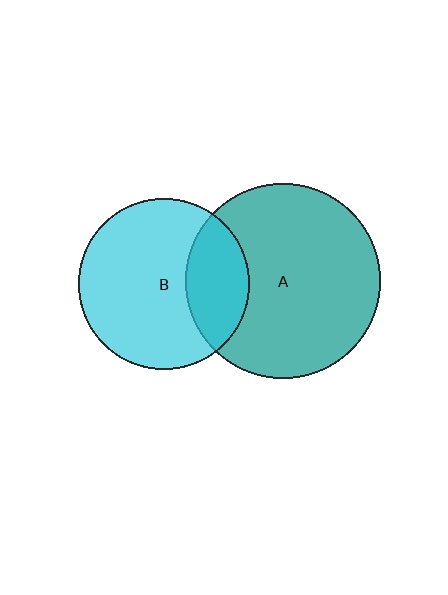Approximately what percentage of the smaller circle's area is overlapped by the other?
Approximately 25%.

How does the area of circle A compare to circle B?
Approximately 1.3 times.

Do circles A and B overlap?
Yes.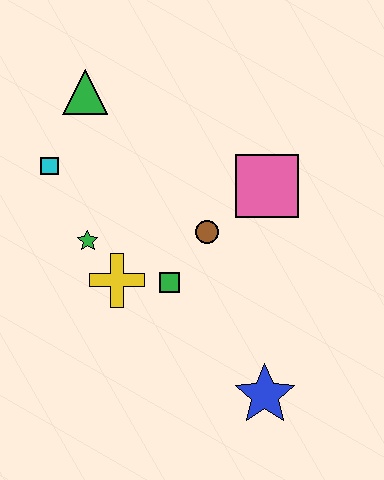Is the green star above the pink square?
No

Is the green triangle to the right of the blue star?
No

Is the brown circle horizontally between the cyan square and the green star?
No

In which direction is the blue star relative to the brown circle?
The blue star is below the brown circle.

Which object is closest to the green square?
The yellow cross is closest to the green square.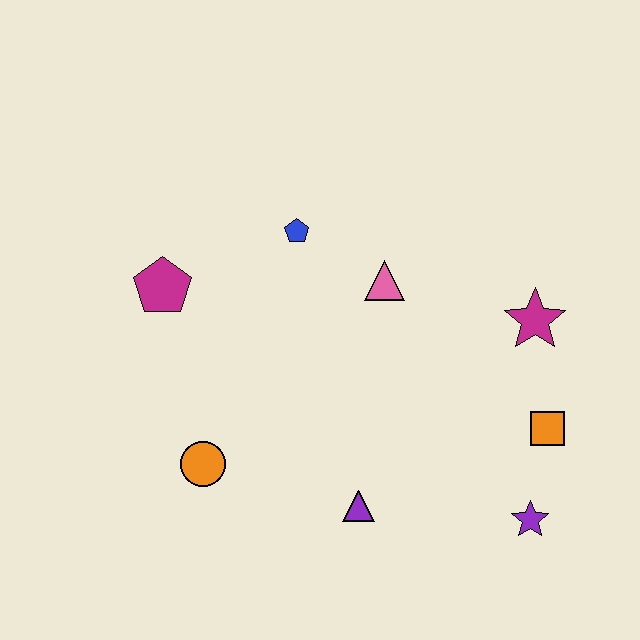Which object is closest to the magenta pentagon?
The blue pentagon is closest to the magenta pentagon.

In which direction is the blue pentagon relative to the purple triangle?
The blue pentagon is above the purple triangle.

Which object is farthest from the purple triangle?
The magenta pentagon is farthest from the purple triangle.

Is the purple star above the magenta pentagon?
No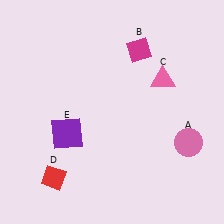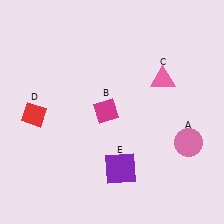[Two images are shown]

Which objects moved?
The objects that moved are: the magenta diamond (B), the red diamond (D), the purple square (E).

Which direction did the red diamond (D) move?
The red diamond (D) moved up.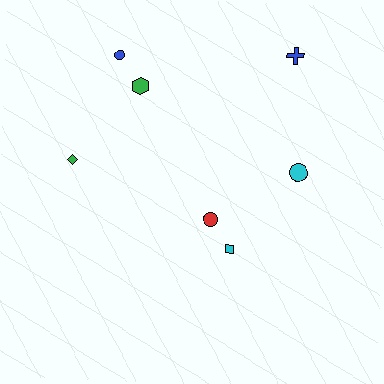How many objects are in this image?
There are 7 objects.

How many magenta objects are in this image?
There are no magenta objects.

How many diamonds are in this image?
There is 1 diamond.